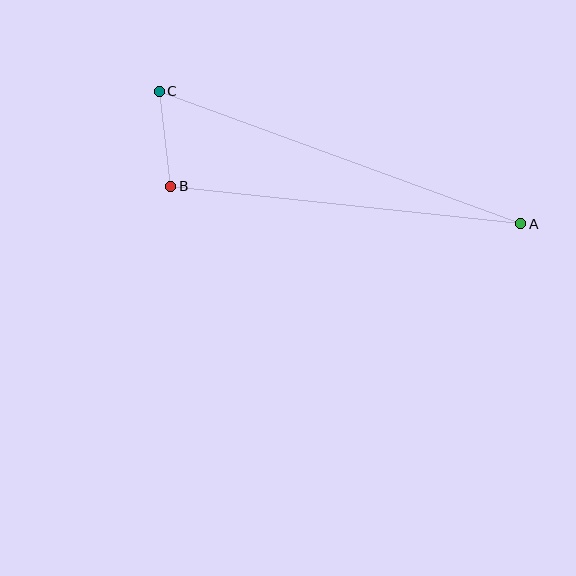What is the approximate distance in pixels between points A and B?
The distance between A and B is approximately 352 pixels.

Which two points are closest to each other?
Points B and C are closest to each other.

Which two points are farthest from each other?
Points A and C are farthest from each other.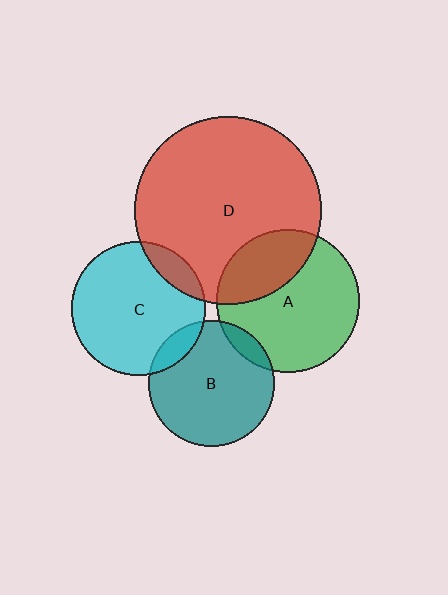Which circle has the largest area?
Circle D (red).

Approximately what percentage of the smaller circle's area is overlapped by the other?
Approximately 10%.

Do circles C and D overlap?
Yes.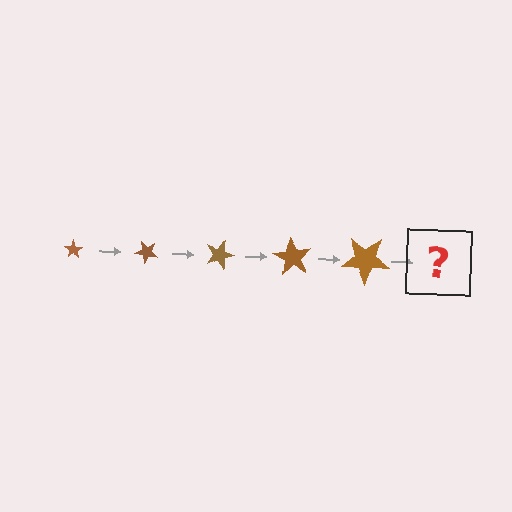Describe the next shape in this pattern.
It should be a star, larger than the previous one and rotated 225 degrees from the start.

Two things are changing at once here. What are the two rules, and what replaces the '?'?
The two rules are that the star grows larger each step and it rotates 45 degrees each step. The '?' should be a star, larger than the previous one and rotated 225 degrees from the start.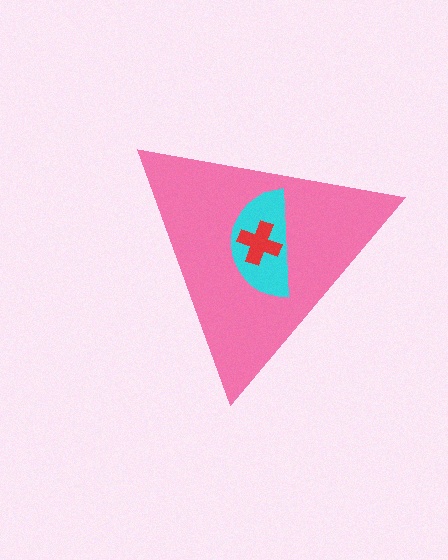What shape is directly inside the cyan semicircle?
The red cross.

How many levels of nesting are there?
3.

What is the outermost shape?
The pink triangle.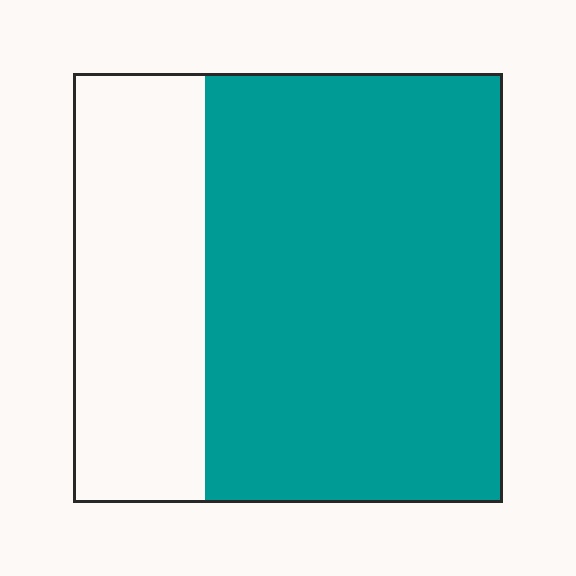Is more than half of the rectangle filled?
Yes.